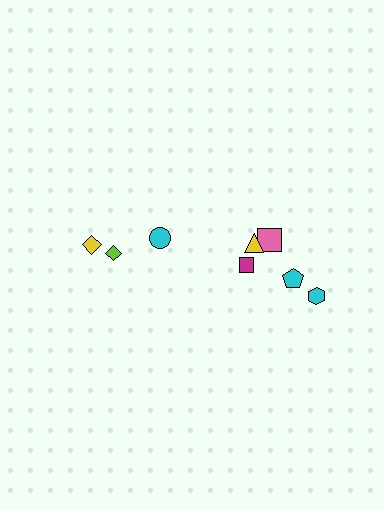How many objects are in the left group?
There are 3 objects.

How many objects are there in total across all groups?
There are 8 objects.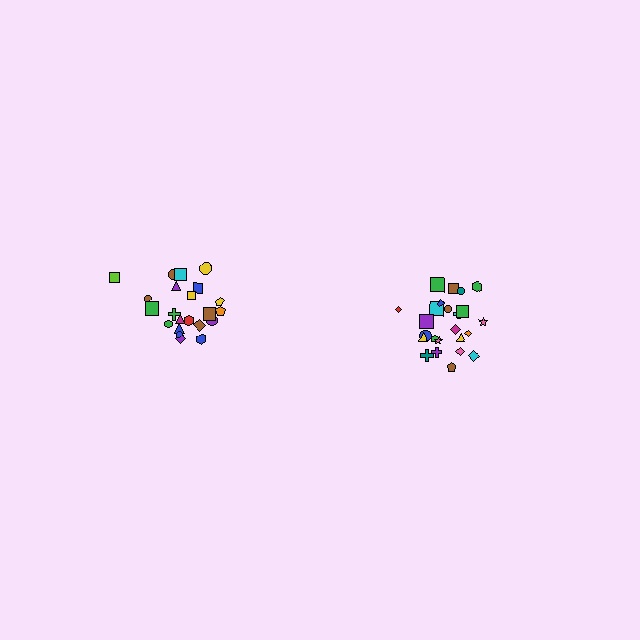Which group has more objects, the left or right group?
The right group.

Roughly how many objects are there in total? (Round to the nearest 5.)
Roughly 45 objects in total.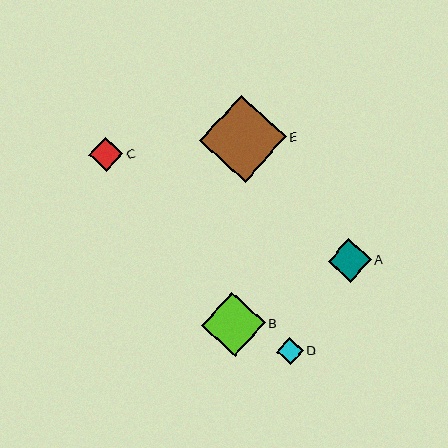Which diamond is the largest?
Diamond E is the largest with a size of approximately 87 pixels.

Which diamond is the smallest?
Diamond D is the smallest with a size of approximately 27 pixels.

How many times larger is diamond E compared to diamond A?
Diamond E is approximately 2.0 times the size of diamond A.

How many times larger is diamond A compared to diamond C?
Diamond A is approximately 1.2 times the size of diamond C.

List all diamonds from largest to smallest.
From largest to smallest: E, B, A, C, D.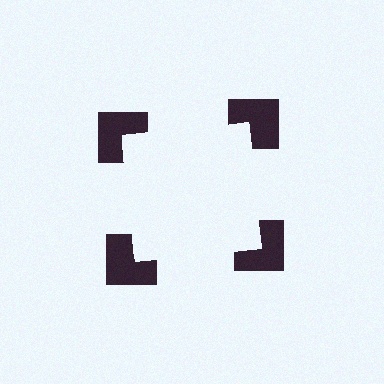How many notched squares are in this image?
There are 4 — one at each vertex of the illusory square.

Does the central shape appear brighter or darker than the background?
It typically appears slightly brighter than the background, even though no actual brightness change is drawn.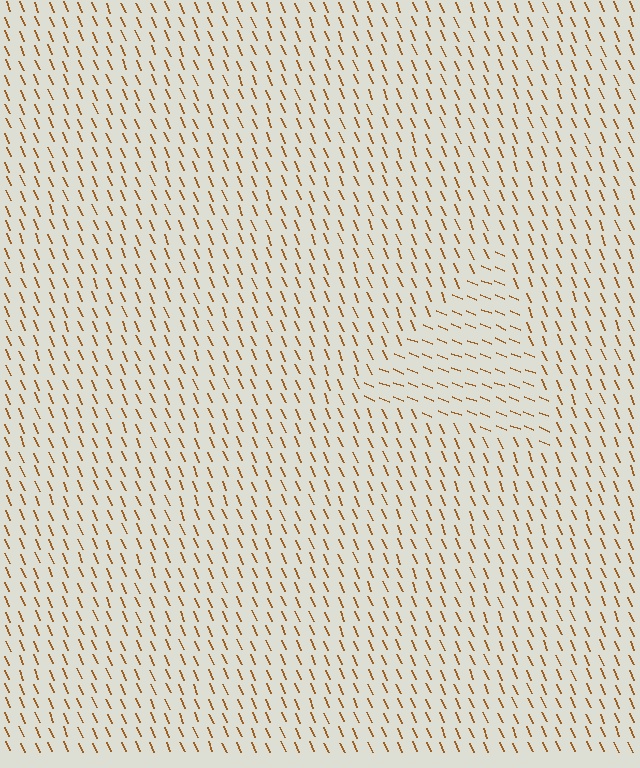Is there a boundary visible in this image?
Yes, there is a texture boundary formed by a change in line orientation.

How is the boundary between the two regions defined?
The boundary is defined purely by a change in line orientation (approximately 45 degrees difference). All lines are the same color and thickness.